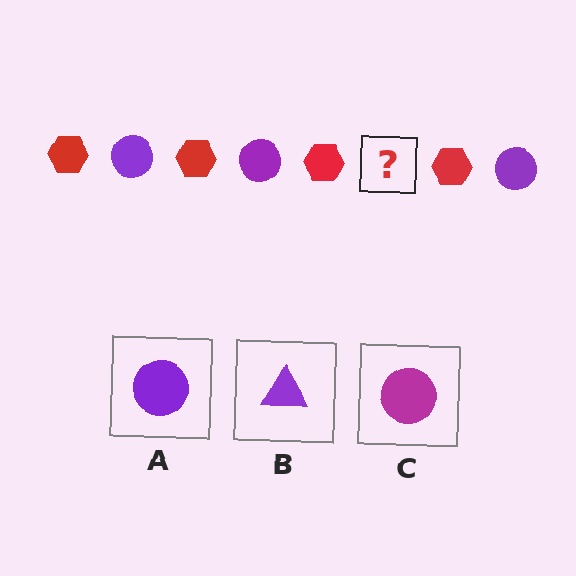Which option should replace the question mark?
Option A.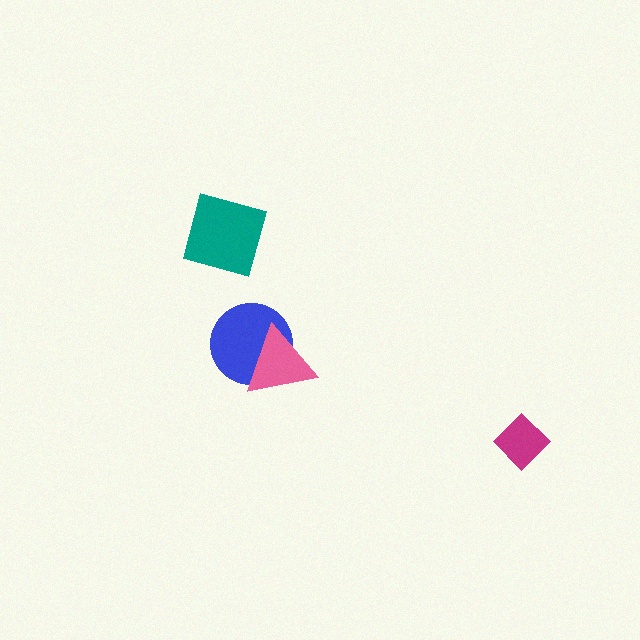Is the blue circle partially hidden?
Yes, it is partially covered by another shape.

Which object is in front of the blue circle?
The pink triangle is in front of the blue circle.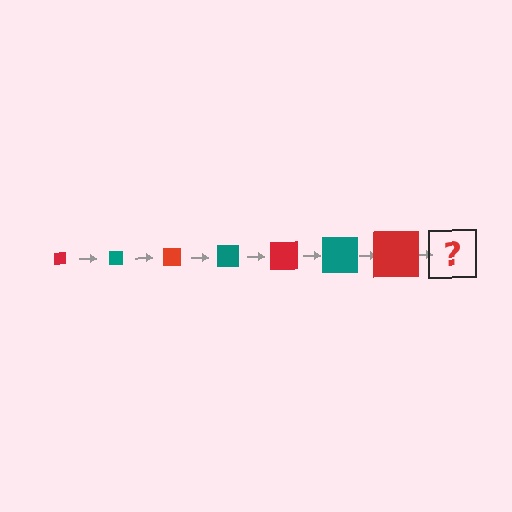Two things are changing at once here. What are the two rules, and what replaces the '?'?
The two rules are that the square grows larger each step and the color cycles through red and teal. The '?' should be a teal square, larger than the previous one.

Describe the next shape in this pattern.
It should be a teal square, larger than the previous one.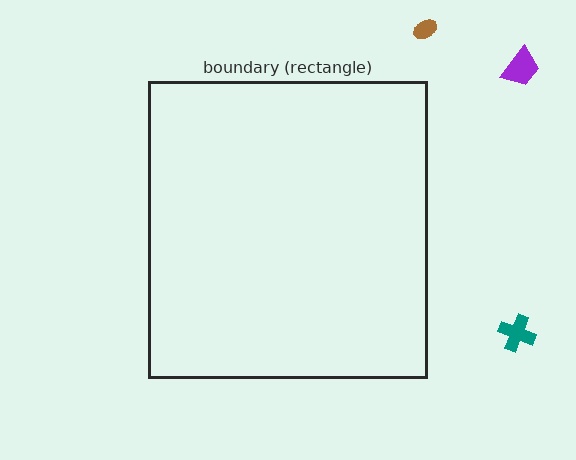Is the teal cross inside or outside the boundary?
Outside.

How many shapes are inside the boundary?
0 inside, 3 outside.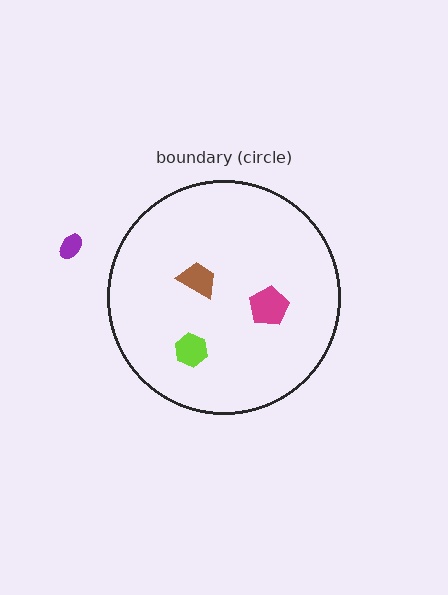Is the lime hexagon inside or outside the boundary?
Inside.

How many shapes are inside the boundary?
3 inside, 1 outside.